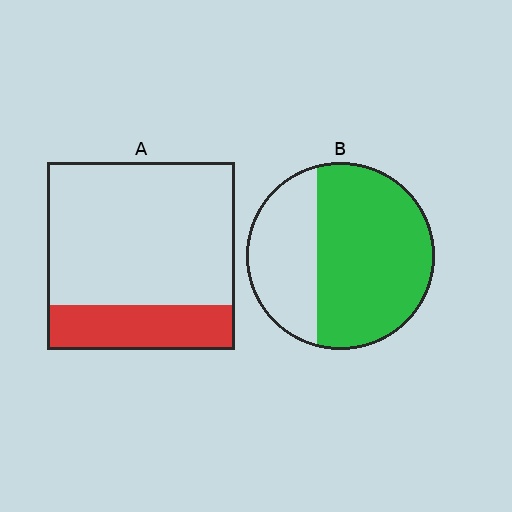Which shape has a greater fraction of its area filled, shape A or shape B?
Shape B.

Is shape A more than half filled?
No.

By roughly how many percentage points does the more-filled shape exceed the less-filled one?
By roughly 40 percentage points (B over A).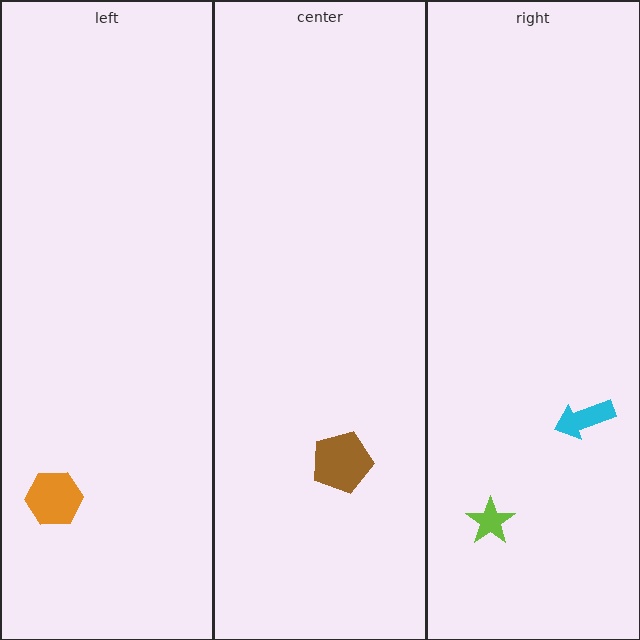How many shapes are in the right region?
2.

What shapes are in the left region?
The orange hexagon.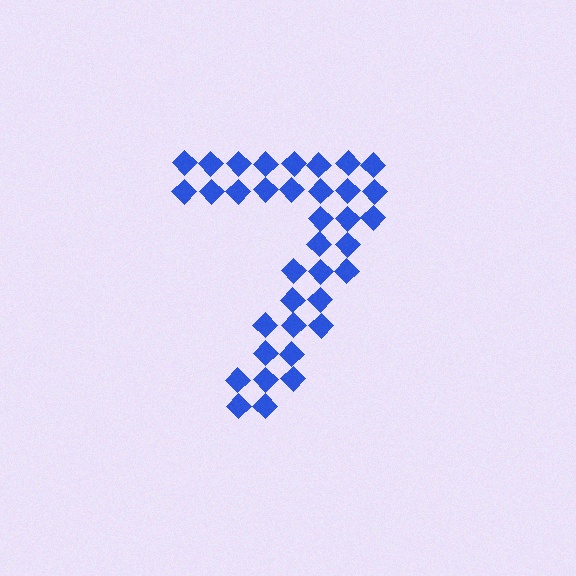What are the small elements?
The small elements are diamonds.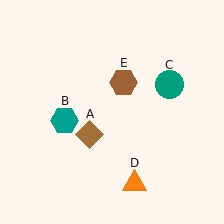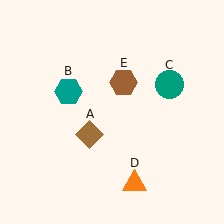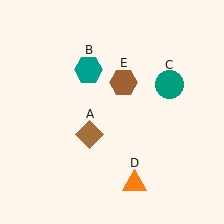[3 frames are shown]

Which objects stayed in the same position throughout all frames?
Brown diamond (object A) and teal circle (object C) and orange triangle (object D) and brown hexagon (object E) remained stationary.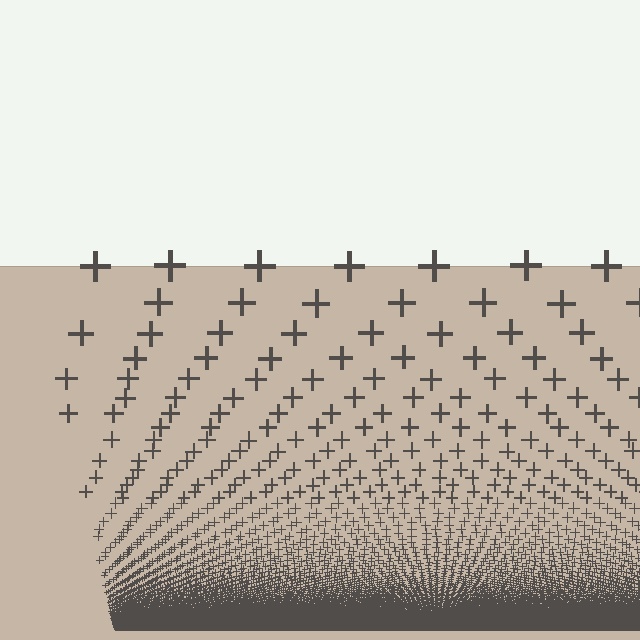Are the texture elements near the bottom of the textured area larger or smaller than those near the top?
Smaller. The gradient is inverted — elements near the bottom are smaller and denser.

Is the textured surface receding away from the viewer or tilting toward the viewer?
The surface appears to tilt toward the viewer. Texture elements get larger and sparser toward the top.